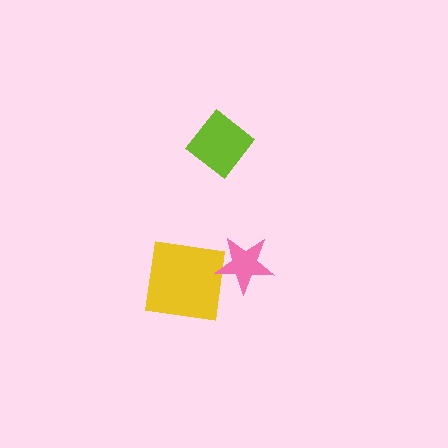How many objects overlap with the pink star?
1 object overlaps with the pink star.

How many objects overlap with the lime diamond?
0 objects overlap with the lime diamond.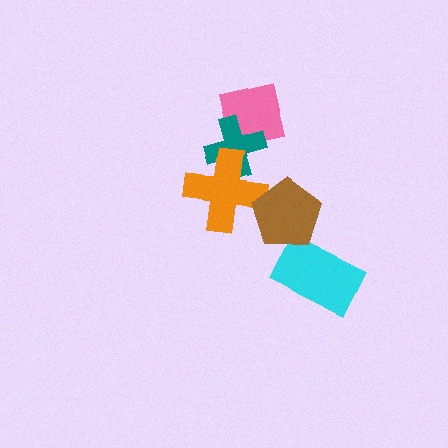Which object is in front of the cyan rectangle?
The brown pentagon is in front of the cyan rectangle.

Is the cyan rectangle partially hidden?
Yes, it is partially covered by another shape.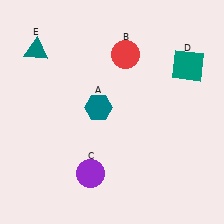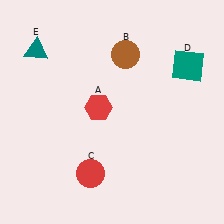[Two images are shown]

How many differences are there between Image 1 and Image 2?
There are 3 differences between the two images.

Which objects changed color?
A changed from teal to red. B changed from red to brown. C changed from purple to red.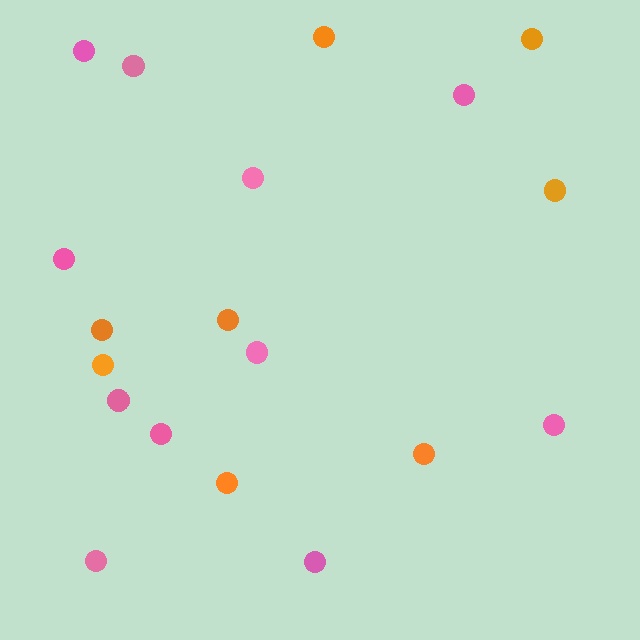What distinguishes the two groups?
There are 2 groups: one group of orange circles (8) and one group of pink circles (11).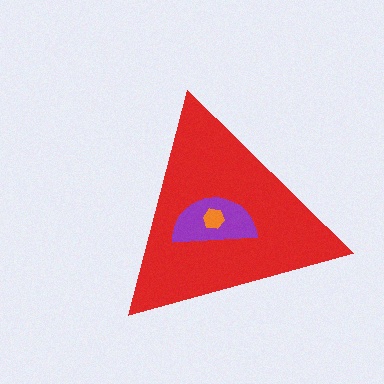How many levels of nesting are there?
3.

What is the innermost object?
The orange hexagon.